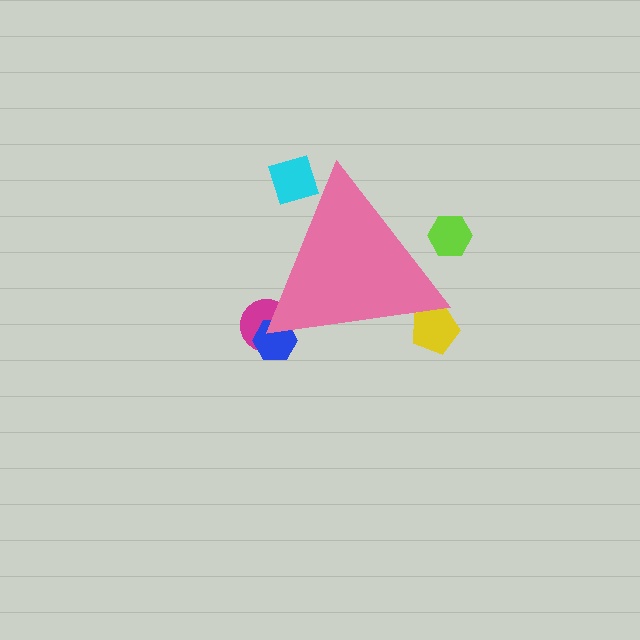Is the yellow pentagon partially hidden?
Yes, the yellow pentagon is partially hidden behind the pink triangle.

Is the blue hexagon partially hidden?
Yes, the blue hexagon is partially hidden behind the pink triangle.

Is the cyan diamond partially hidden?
Yes, the cyan diamond is partially hidden behind the pink triangle.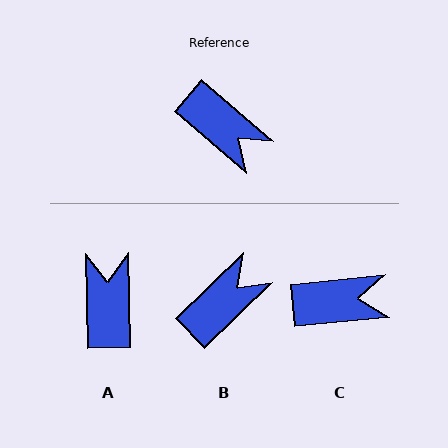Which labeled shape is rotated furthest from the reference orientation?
A, about 132 degrees away.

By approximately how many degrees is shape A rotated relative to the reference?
Approximately 132 degrees counter-clockwise.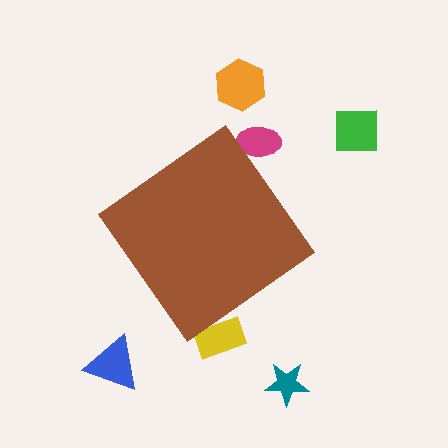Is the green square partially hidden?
No, the green square is fully visible.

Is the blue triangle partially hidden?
No, the blue triangle is fully visible.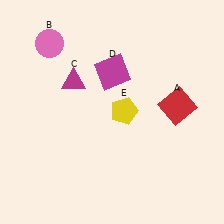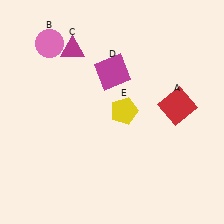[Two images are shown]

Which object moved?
The magenta triangle (C) moved up.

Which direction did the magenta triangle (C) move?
The magenta triangle (C) moved up.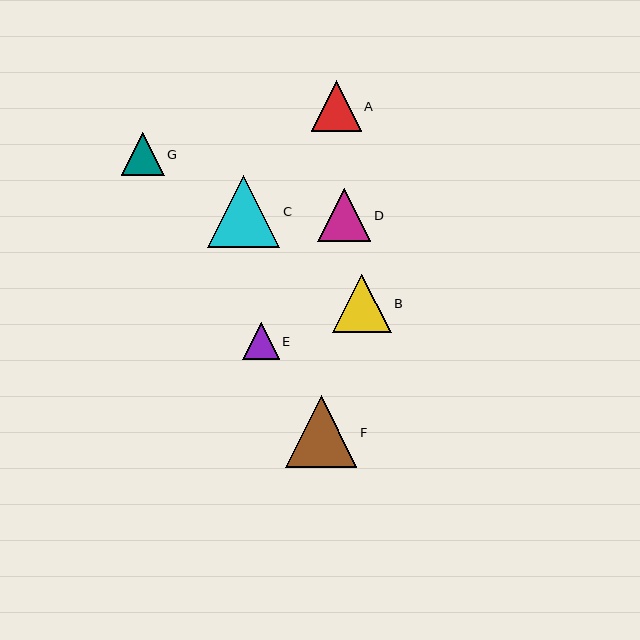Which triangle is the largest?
Triangle C is the largest with a size of approximately 72 pixels.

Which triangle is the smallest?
Triangle E is the smallest with a size of approximately 37 pixels.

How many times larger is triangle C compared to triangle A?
Triangle C is approximately 1.4 times the size of triangle A.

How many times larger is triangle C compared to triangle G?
Triangle C is approximately 1.7 times the size of triangle G.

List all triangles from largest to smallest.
From largest to smallest: C, F, B, D, A, G, E.